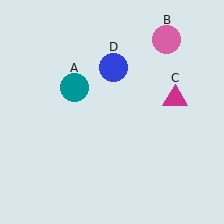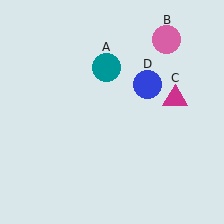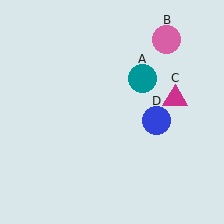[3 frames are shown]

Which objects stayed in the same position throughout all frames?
Pink circle (object B) and magenta triangle (object C) remained stationary.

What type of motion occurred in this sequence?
The teal circle (object A), blue circle (object D) rotated clockwise around the center of the scene.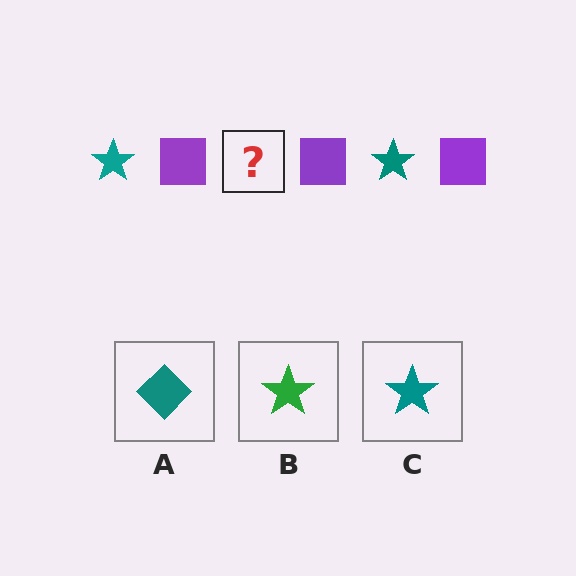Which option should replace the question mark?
Option C.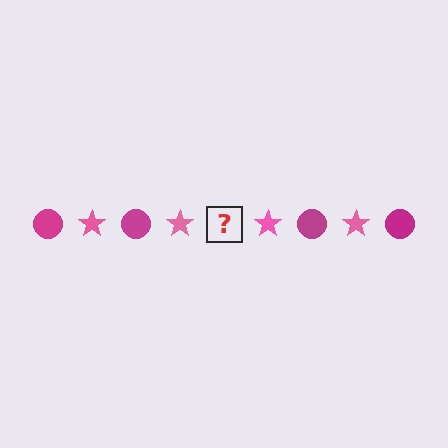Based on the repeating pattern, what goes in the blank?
The blank should be a magenta circle.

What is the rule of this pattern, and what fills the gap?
The rule is that the pattern alternates between magenta circle and pink star. The gap should be filled with a magenta circle.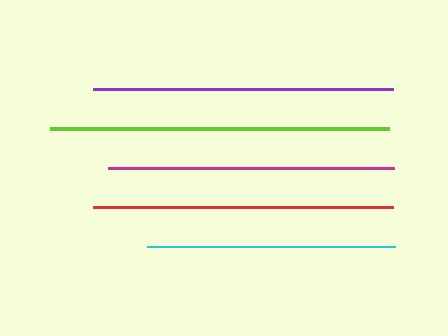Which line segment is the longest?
The lime line is the longest at approximately 339 pixels.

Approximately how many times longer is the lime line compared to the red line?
The lime line is approximately 1.1 times the length of the red line.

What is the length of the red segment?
The red segment is approximately 300 pixels long.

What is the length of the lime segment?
The lime segment is approximately 339 pixels long.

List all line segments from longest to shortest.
From longest to shortest: lime, purple, red, magenta, cyan.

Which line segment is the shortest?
The cyan line is the shortest at approximately 248 pixels.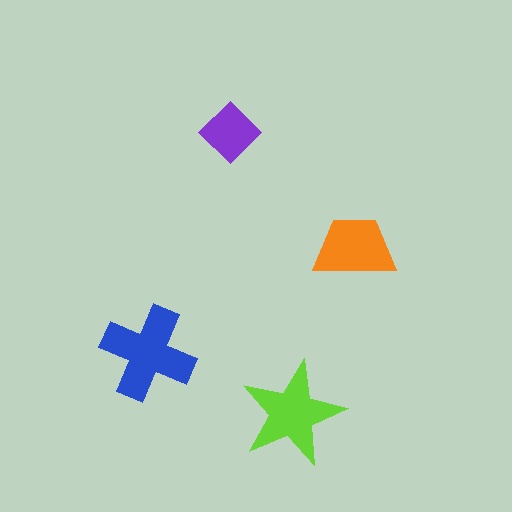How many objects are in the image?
There are 4 objects in the image.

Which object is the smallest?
The purple diamond.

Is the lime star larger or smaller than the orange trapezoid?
Larger.